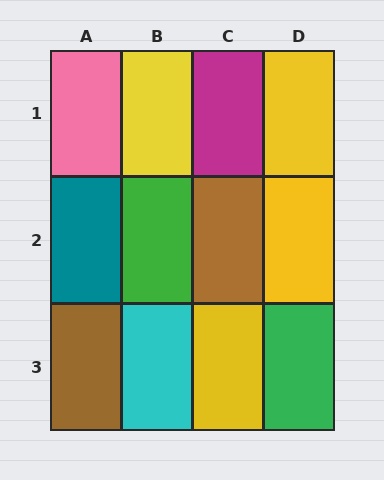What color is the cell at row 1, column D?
Yellow.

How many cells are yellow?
4 cells are yellow.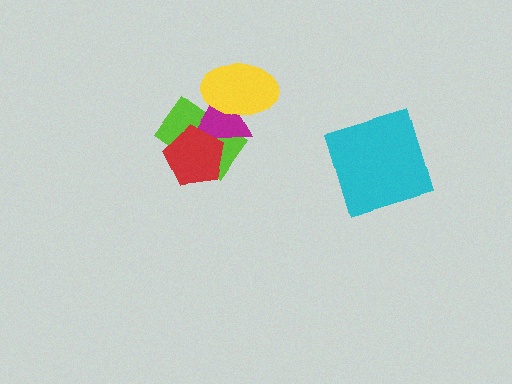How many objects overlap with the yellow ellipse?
2 objects overlap with the yellow ellipse.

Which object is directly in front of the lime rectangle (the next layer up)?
The magenta triangle is directly in front of the lime rectangle.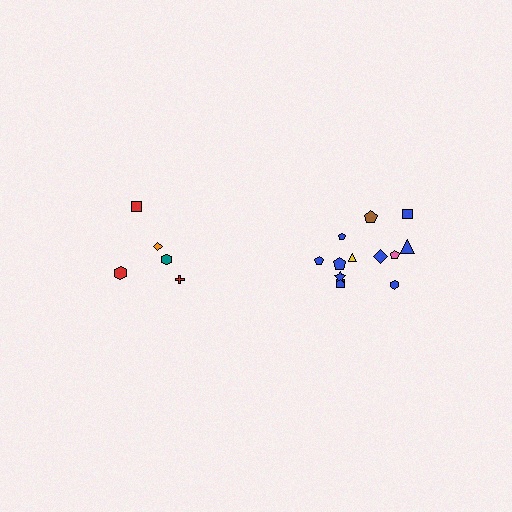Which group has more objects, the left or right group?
The right group.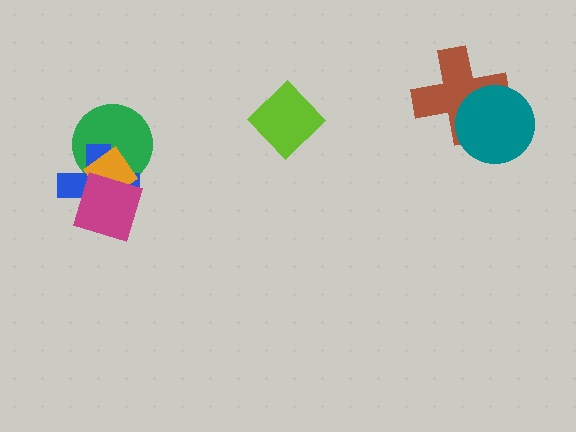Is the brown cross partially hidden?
Yes, it is partially covered by another shape.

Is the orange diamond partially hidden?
Yes, it is partially covered by another shape.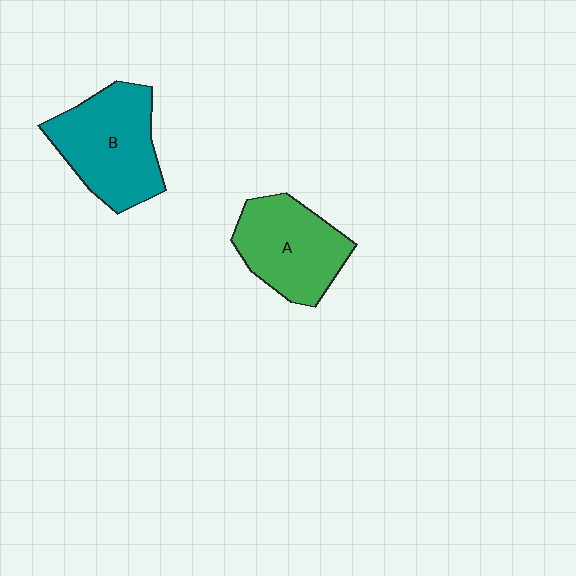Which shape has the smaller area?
Shape A (green).